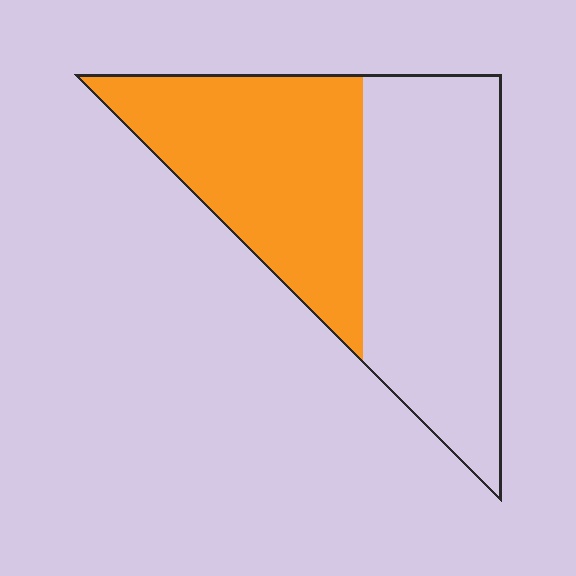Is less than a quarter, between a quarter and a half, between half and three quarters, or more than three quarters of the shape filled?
Between a quarter and a half.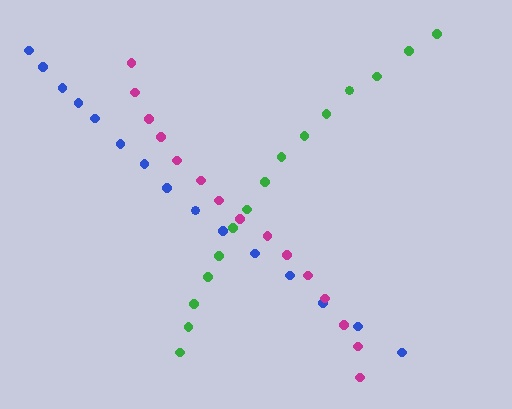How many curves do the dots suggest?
There are 3 distinct paths.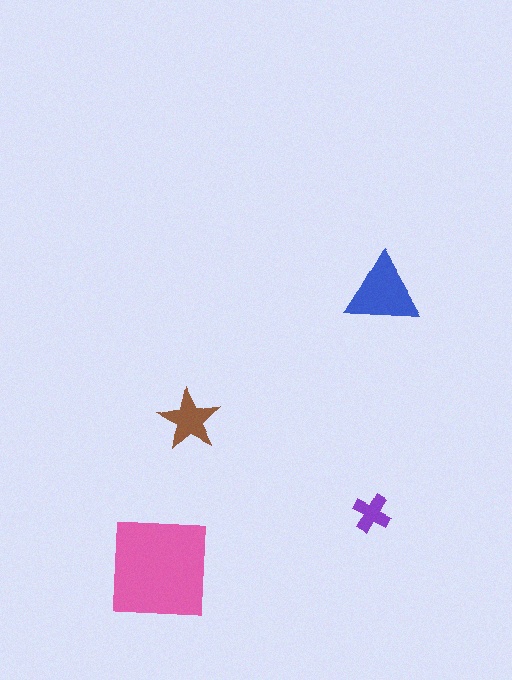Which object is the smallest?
The purple cross.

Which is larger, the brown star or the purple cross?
The brown star.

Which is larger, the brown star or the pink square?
The pink square.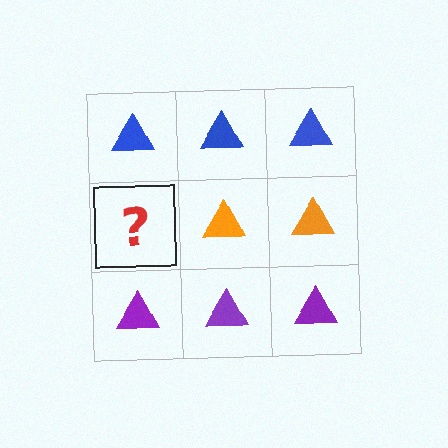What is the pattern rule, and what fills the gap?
The rule is that each row has a consistent color. The gap should be filled with an orange triangle.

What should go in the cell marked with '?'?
The missing cell should contain an orange triangle.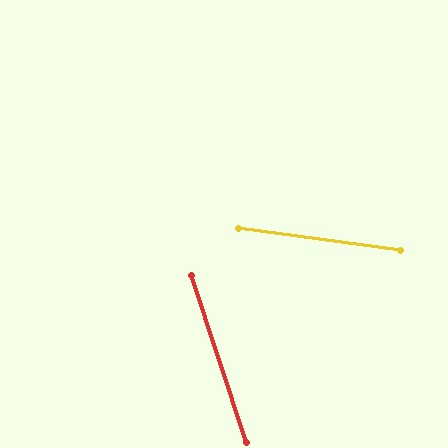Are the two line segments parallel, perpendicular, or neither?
Neither parallel nor perpendicular — they differ by about 64°.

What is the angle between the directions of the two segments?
Approximately 64 degrees.